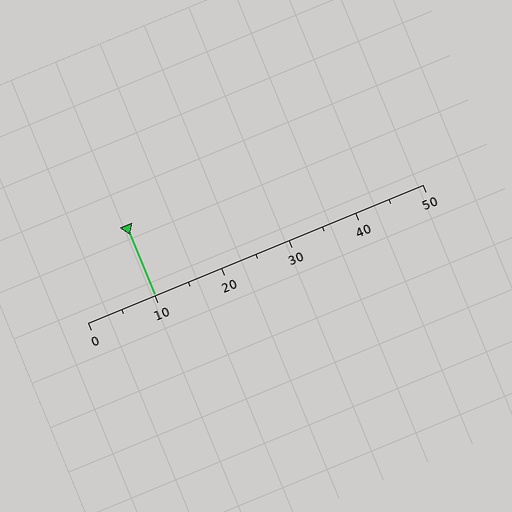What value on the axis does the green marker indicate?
The marker indicates approximately 10.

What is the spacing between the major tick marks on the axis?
The major ticks are spaced 10 apart.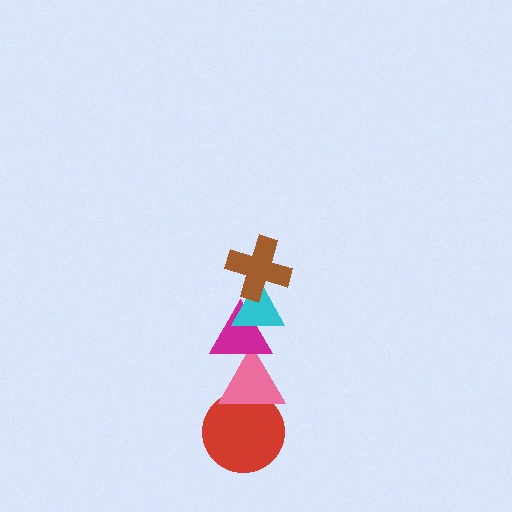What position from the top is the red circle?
The red circle is 5th from the top.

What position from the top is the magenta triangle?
The magenta triangle is 3rd from the top.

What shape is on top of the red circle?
The pink triangle is on top of the red circle.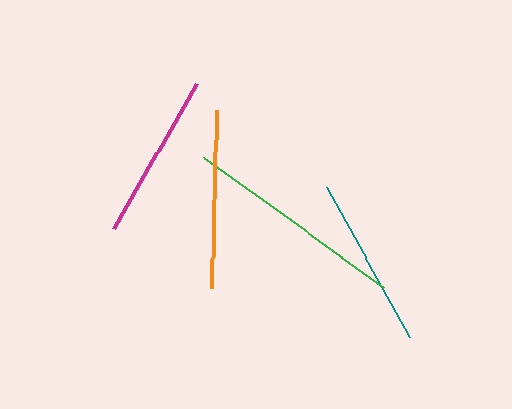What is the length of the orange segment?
The orange segment is approximately 178 pixels long.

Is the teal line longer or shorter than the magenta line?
The teal line is longer than the magenta line.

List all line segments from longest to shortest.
From longest to shortest: green, orange, teal, magenta.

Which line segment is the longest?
The green line is the longest at approximately 222 pixels.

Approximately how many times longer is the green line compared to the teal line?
The green line is approximately 1.3 times the length of the teal line.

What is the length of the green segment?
The green segment is approximately 222 pixels long.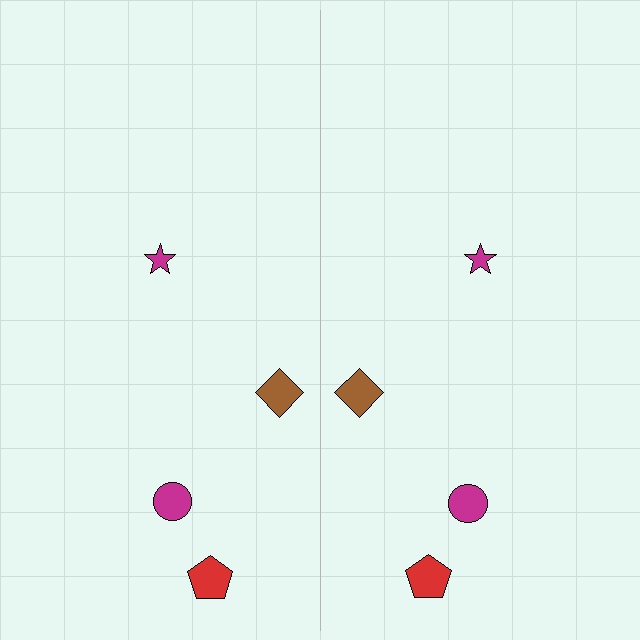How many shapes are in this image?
There are 8 shapes in this image.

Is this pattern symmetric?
Yes, this pattern has bilateral (reflection) symmetry.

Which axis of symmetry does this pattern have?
The pattern has a vertical axis of symmetry running through the center of the image.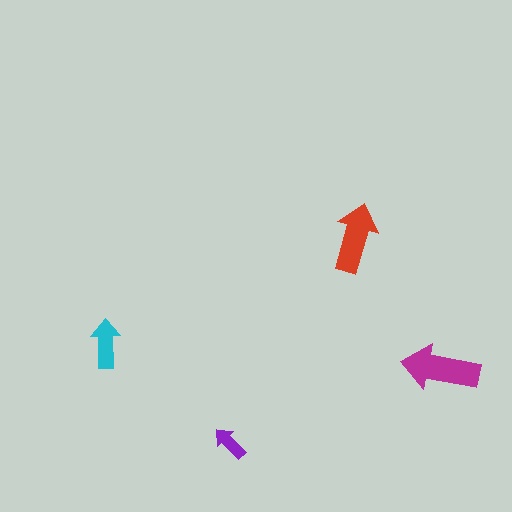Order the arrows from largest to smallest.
the magenta one, the red one, the cyan one, the purple one.